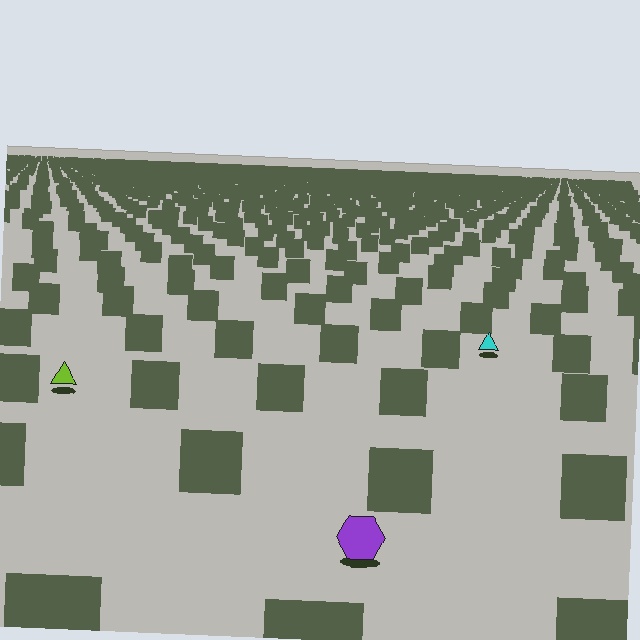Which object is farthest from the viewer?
The cyan triangle is farthest from the viewer. It appears smaller and the ground texture around it is denser.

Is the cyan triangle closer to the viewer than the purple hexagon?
No. The purple hexagon is closer — you can tell from the texture gradient: the ground texture is coarser near it.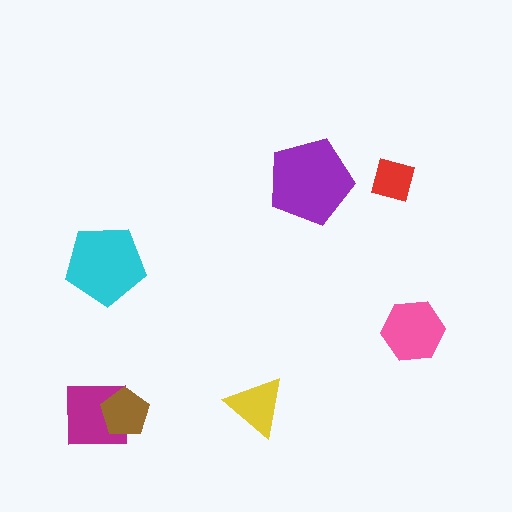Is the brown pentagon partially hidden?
No, no other shape covers it.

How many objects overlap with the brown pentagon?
1 object overlaps with the brown pentagon.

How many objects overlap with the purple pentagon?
0 objects overlap with the purple pentagon.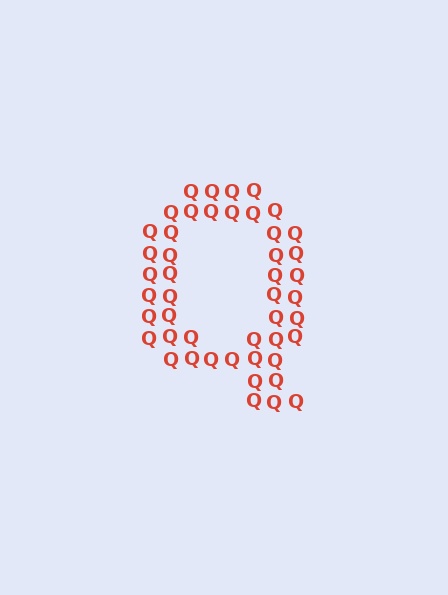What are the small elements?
The small elements are letter Q's.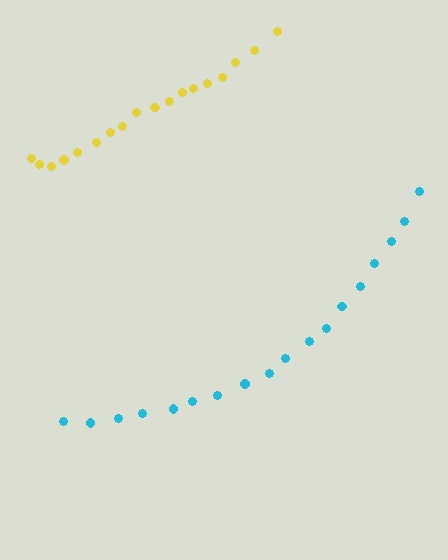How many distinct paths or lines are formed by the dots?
There are 2 distinct paths.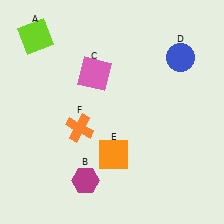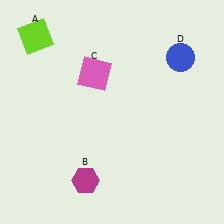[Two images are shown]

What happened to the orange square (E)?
The orange square (E) was removed in Image 2. It was in the bottom-right area of Image 1.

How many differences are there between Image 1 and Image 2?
There are 2 differences between the two images.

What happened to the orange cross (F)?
The orange cross (F) was removed in Image 2. It was in the bottom-left area of Image 1.